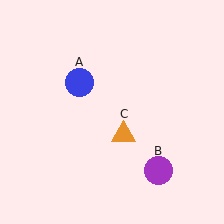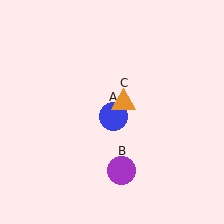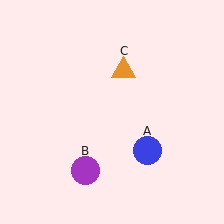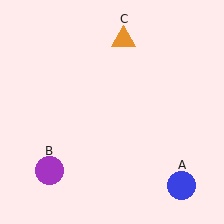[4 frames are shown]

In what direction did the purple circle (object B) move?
The purple circle (object B) moved left.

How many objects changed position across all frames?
3 objects changed position: blue circle (object A), purple circle (object B), orange triangle (object C).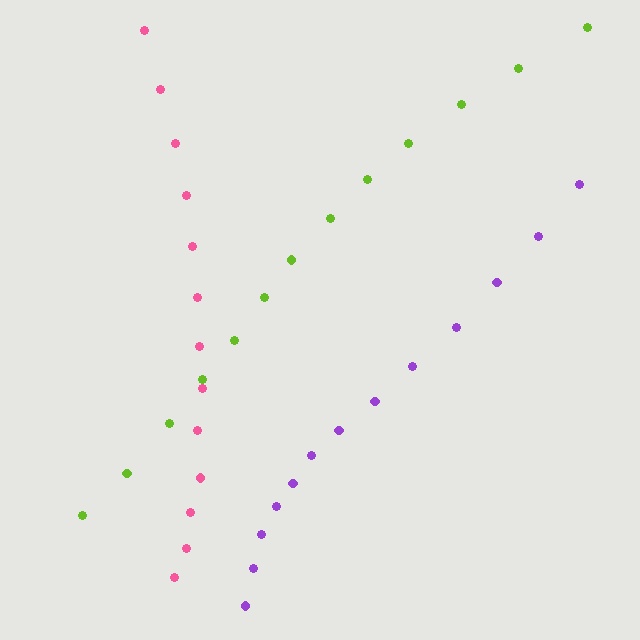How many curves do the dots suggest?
There are 3 distinct paths.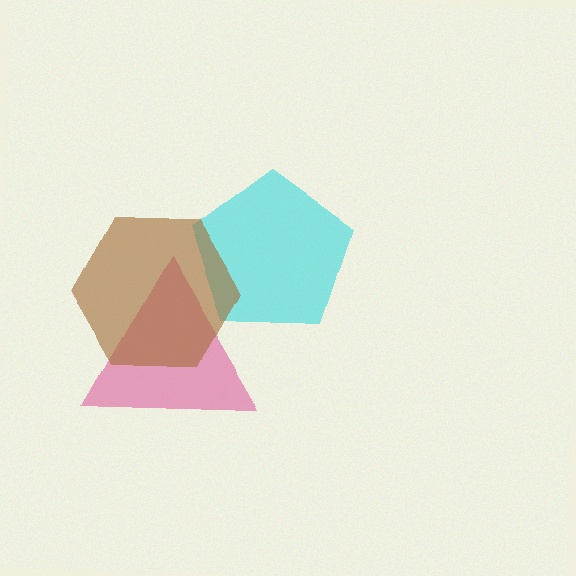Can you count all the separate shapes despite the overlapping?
Yes, there are 3 separate shapes.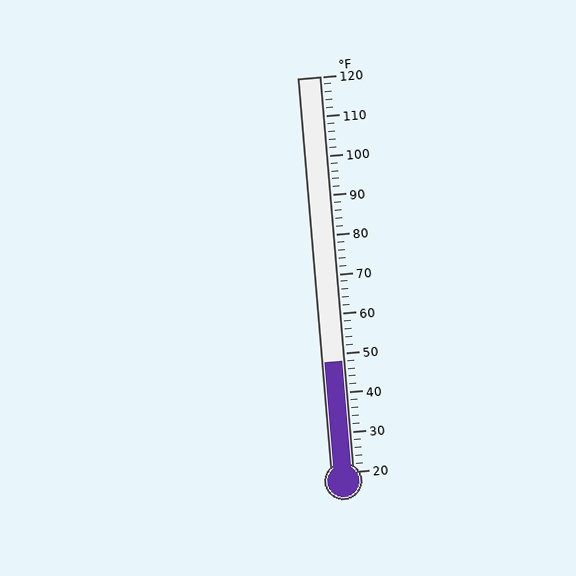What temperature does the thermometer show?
The thermometer shows approximately 48°F.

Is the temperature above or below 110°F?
The temperature is below 110°F.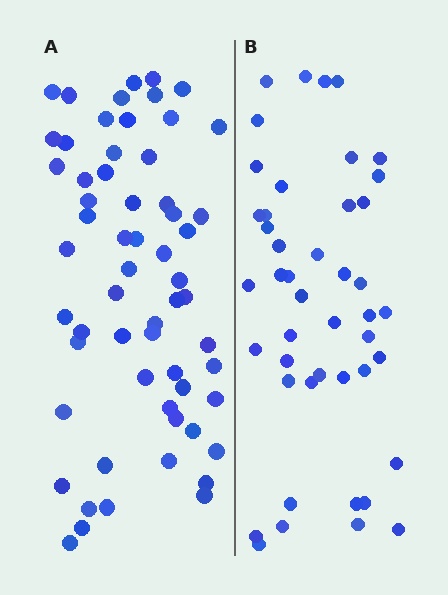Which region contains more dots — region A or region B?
Region A (the left region) has more dots.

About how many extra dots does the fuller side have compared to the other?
Region A has approximately 15 more dots than region B.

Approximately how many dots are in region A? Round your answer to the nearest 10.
About 60 dots.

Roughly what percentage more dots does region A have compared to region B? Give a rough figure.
About 35% more.